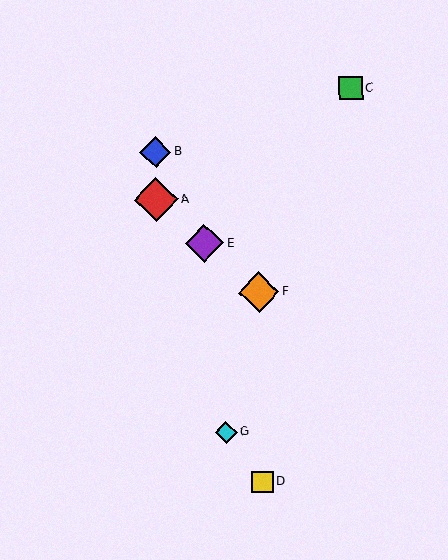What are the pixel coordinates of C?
Object C is at (351, 88).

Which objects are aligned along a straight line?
Objects A, E, F are aligned along a straight line.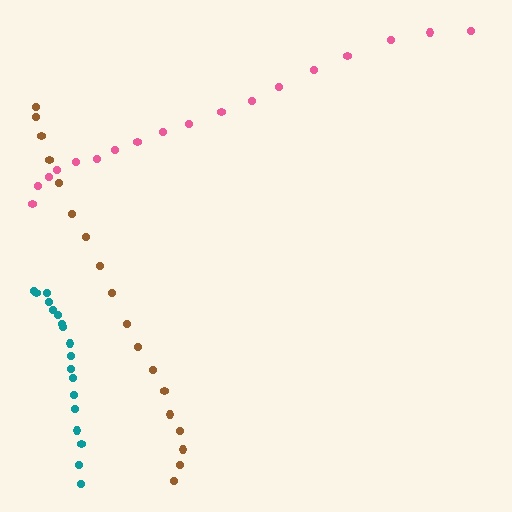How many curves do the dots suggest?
There are 3 distinct paths.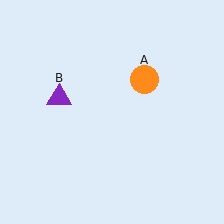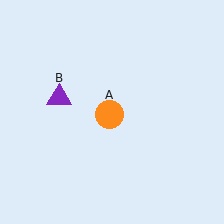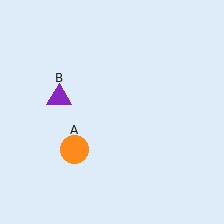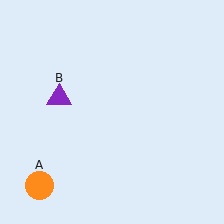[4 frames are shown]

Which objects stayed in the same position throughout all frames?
Purple triangle (object B) remained stationary.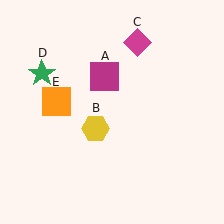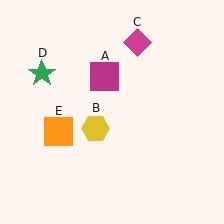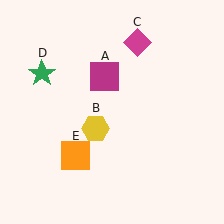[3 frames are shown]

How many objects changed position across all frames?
1 object changed position: orange square (object E).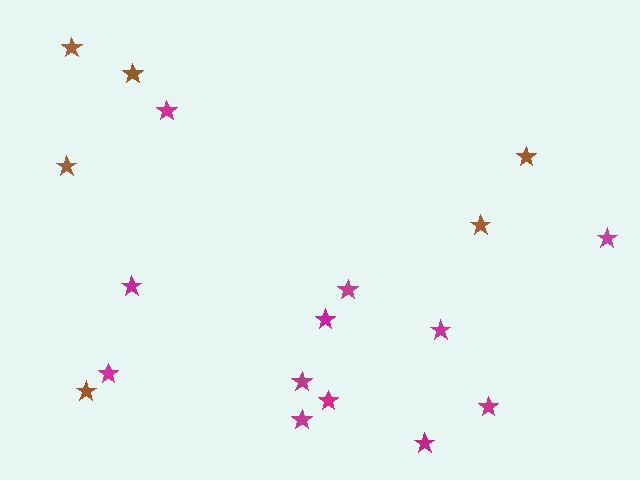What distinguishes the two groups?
There are 2 groups: one group of brown stars (6) and one group of magenta stars (12).